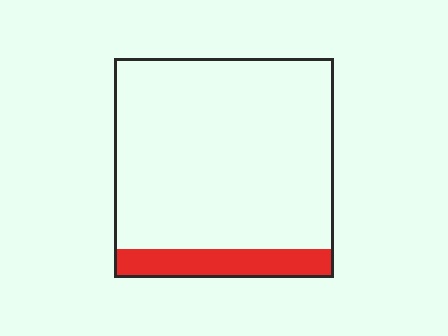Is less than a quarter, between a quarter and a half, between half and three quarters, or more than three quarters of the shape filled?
Less than a quarter.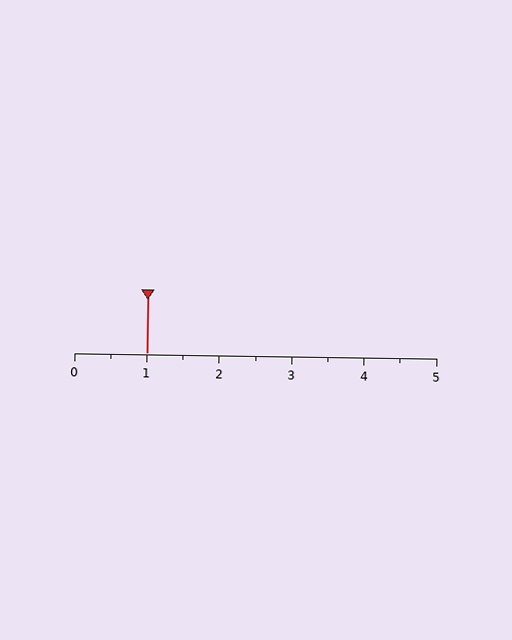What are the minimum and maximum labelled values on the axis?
The axis runs from 0 to 5.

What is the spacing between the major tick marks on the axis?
The major ticks are spaced 1 apart.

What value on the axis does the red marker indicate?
The marker indicates approximately 1.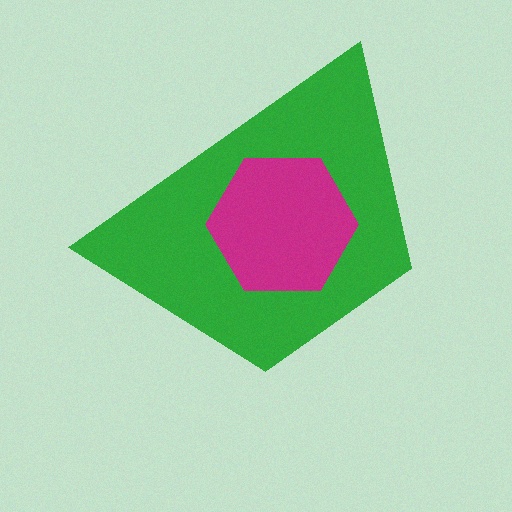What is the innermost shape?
The magenta hexagon.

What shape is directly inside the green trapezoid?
The magenta hexagon.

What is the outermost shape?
The green trapezoid.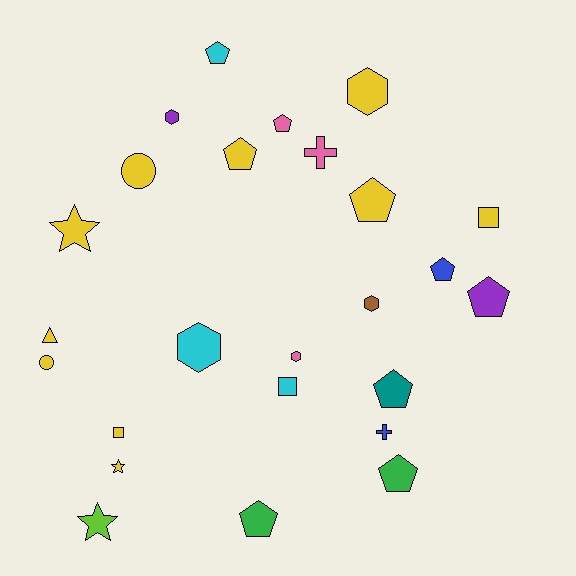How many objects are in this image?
There are 25 objects.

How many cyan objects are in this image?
There are 3 cyan objects.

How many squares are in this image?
There are 3 squares.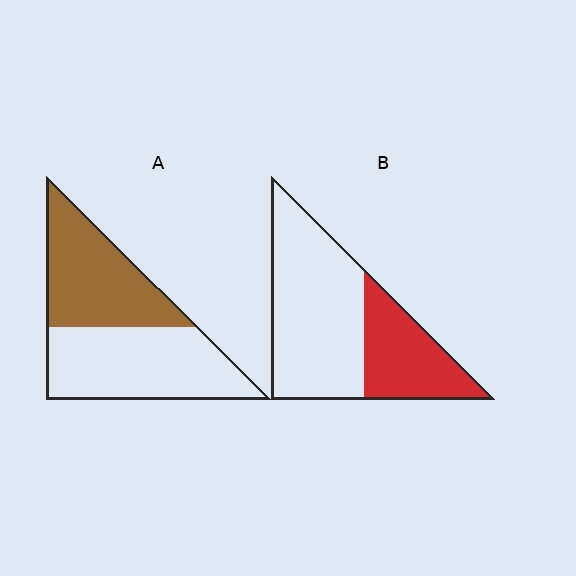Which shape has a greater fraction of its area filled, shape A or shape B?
Shape A.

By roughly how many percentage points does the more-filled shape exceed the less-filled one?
By roughly 10 percentage points (A over B).